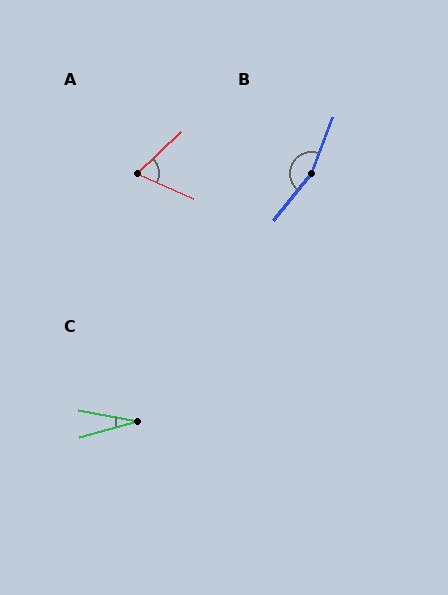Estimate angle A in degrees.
Approximately 67 degrees.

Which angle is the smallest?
C, at approximately 27 degrees.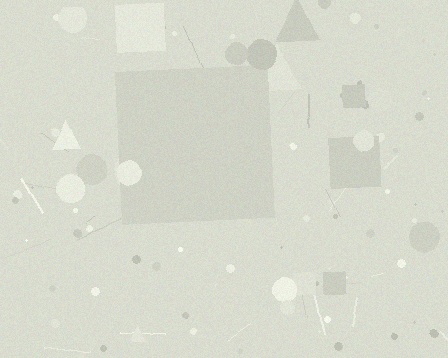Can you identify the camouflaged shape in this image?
The camouflaged shape is a square.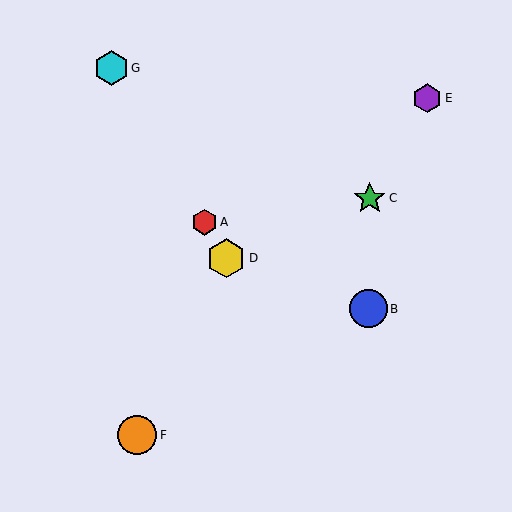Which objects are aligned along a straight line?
Objects A, D, G are aligned along a straight line.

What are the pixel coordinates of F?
Object F is at (137, 435).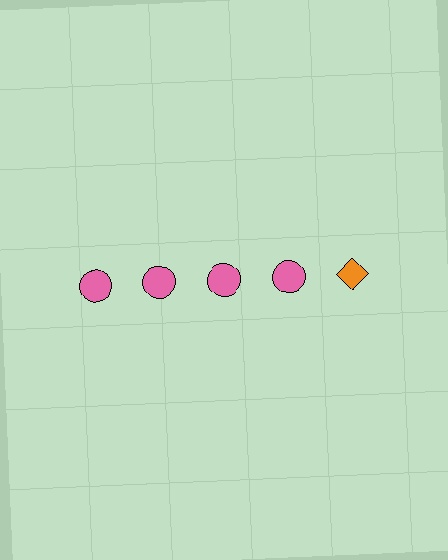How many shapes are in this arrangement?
There are 5 shapes arranged in a grid pattern.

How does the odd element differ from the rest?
It differs in both color (orange instead of pink) and shape (diamond instead of circle).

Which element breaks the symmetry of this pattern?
The orange diamond in the top row, rightmost column breaks the symmetry. All other shapes are pink circles.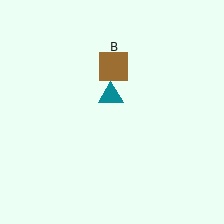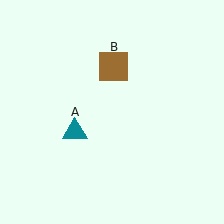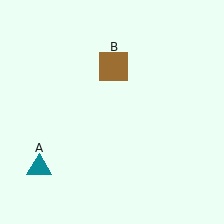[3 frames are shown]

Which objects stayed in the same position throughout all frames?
Brown square (object B) remained stationary.